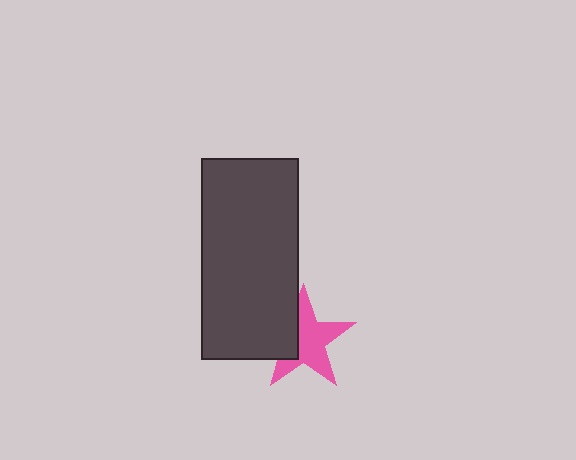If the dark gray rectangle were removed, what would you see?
You would see the complete pink star.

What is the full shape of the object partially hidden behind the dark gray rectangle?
The partially hidden object is a pink star.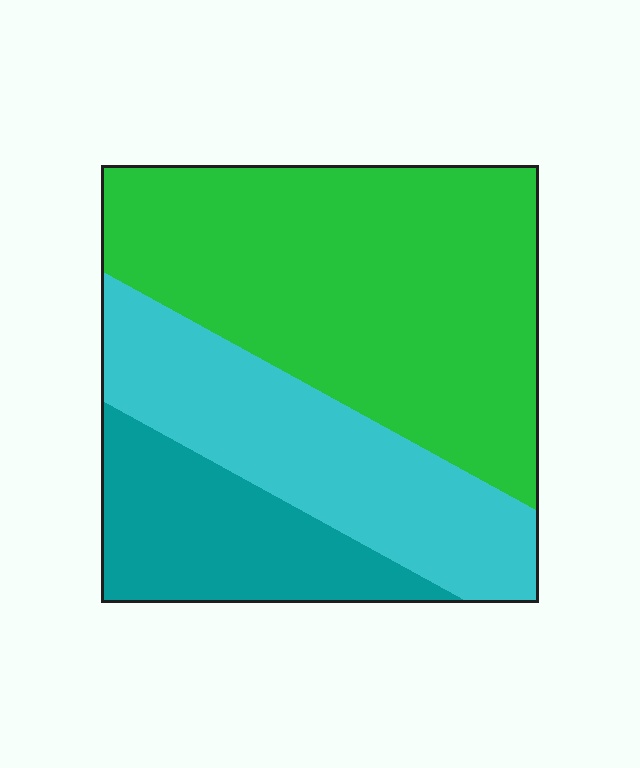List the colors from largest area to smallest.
From largest to smallest: green, cyan, teal.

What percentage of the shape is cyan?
Cyan takes up about one quarter (1/4) of the shape.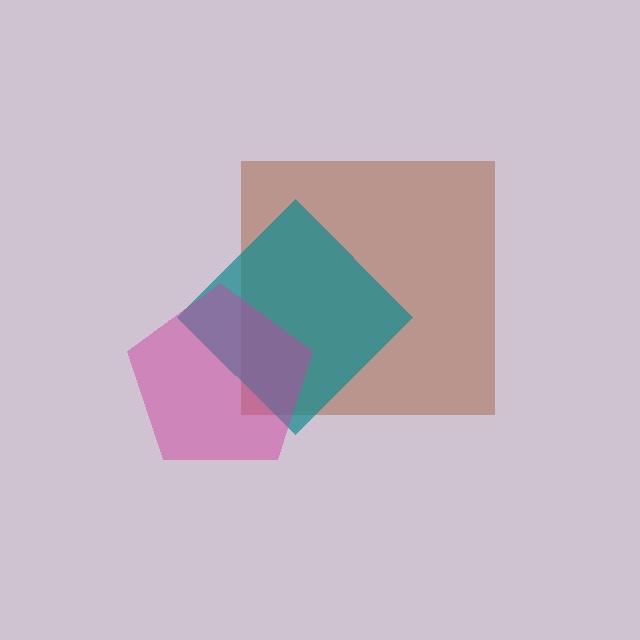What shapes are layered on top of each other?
The layered shapes are: a brown square, a teal diamond, a magenta pentagon.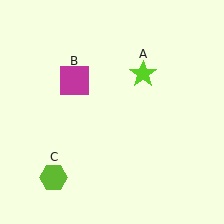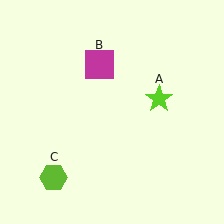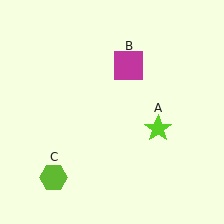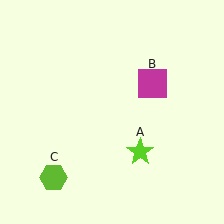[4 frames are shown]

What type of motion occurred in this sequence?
The lime star (object A), magenta square (object B) rotated clockwise around the center of the scene.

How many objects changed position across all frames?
2 objects changed position: lime star (object A), magenta square (object B).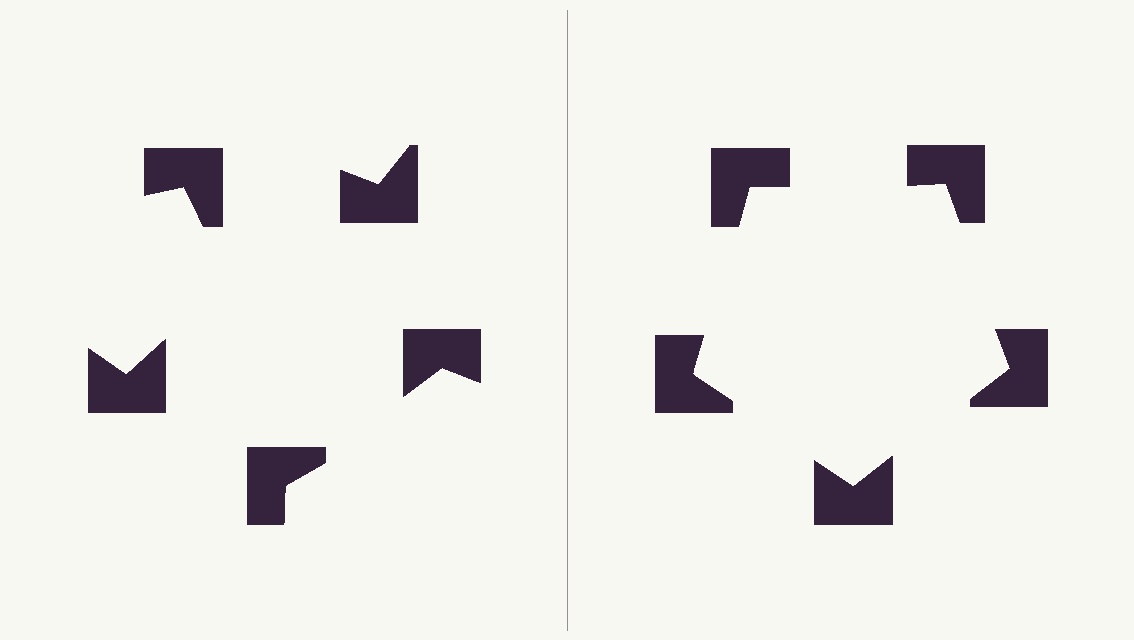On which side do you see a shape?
An illusory pentagon appears on the right side. On the left side the wedge cuts are rotated, so no coherent shape forms.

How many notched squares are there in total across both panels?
10 — 5 on each side.